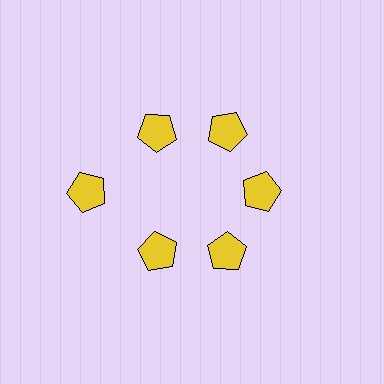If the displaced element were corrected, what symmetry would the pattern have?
It would have 6-fold rotational symmetry — the pattern would map onto itself every 60 degrees.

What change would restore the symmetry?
The symmetry would be restored by moving it inward, back onto the ring so that all 6 pentagons sit at equal angles and equal distance from the center.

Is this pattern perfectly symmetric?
No. The 6 yellow pentagons are arranged in a ring, but one element near the 9 o'clock position is pushed outward from the center, breaking the 6-fold rotational symmetry.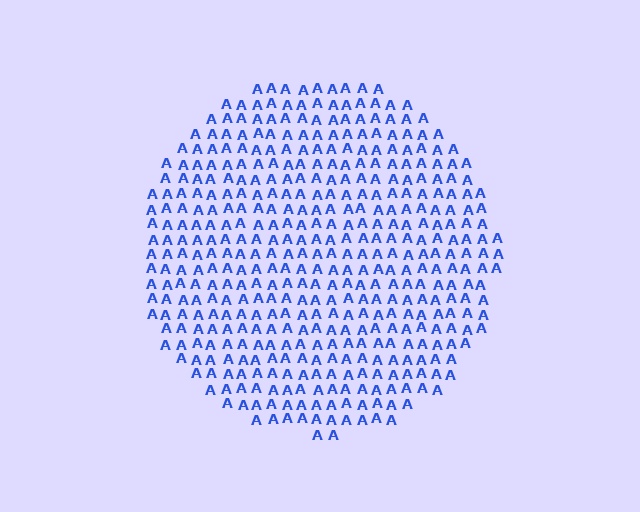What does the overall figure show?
The overall figure shows a circle.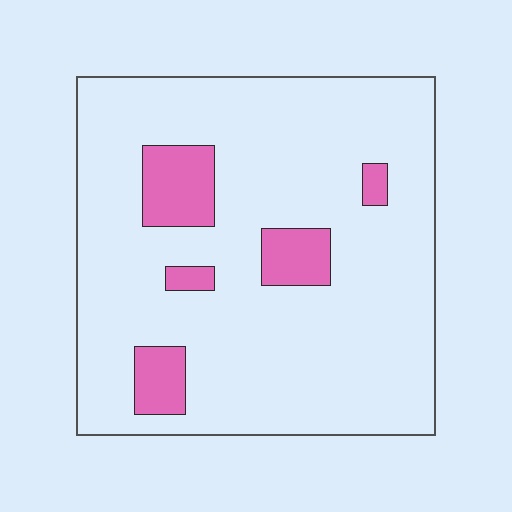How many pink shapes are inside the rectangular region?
5.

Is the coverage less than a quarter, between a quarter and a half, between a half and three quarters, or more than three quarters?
Less than a quarter.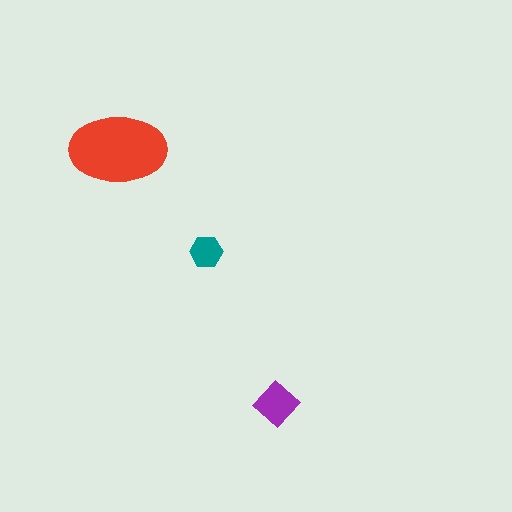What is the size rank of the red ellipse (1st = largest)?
1st.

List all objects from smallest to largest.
The teal hexagon, the purple diamond, the red ellipse.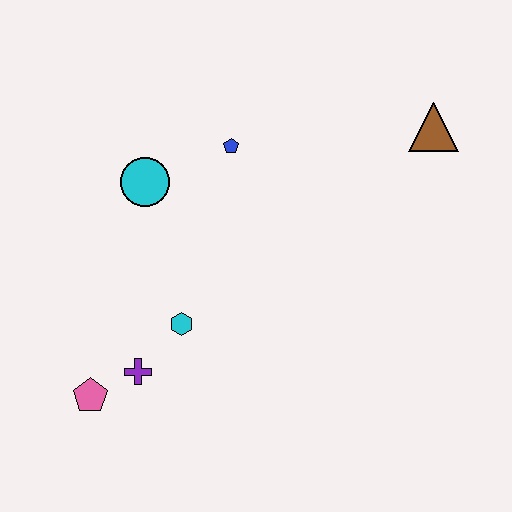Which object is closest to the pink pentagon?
The purple cross is closest to the pink pentagon.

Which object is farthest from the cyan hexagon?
The brown triangle is farthest from the cyan hexagon.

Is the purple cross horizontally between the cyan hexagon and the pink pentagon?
Yes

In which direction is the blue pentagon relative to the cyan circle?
The blue pentagon is to the right of the cyan circle.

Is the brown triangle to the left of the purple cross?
No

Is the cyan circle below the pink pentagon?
No